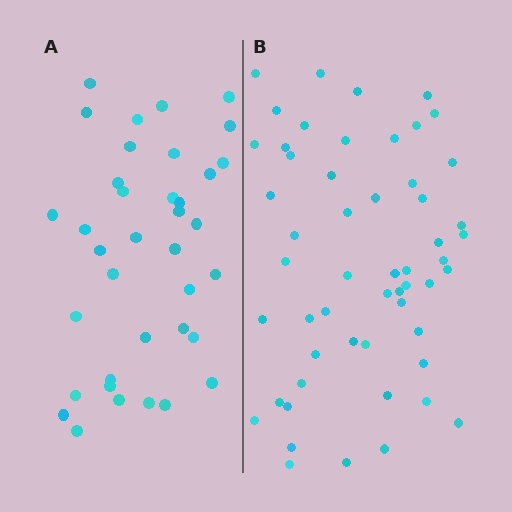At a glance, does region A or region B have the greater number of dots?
Region B (the right region) has more dots.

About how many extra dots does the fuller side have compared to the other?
Region B has approximately 15 more dots than region A.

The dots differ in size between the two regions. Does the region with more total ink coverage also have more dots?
No. Region A has more total ink coverage because its dots are larger, but region B actually contains more individual dots. Total area can be misleading — the number of items is what matters here.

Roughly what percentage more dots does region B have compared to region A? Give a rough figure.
About 45% more.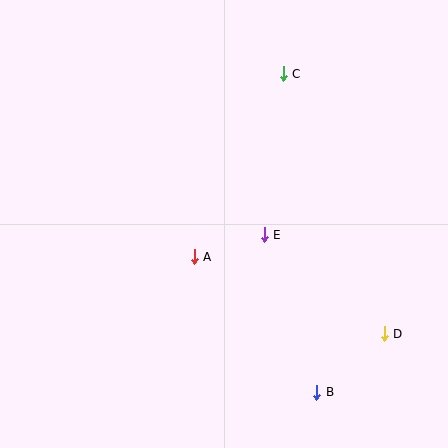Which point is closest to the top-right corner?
Point C is closest to the top-right corner.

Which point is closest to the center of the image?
Point E at (264, 235) is closest to the center.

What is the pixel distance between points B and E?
The distance between B and E is 166 pixels.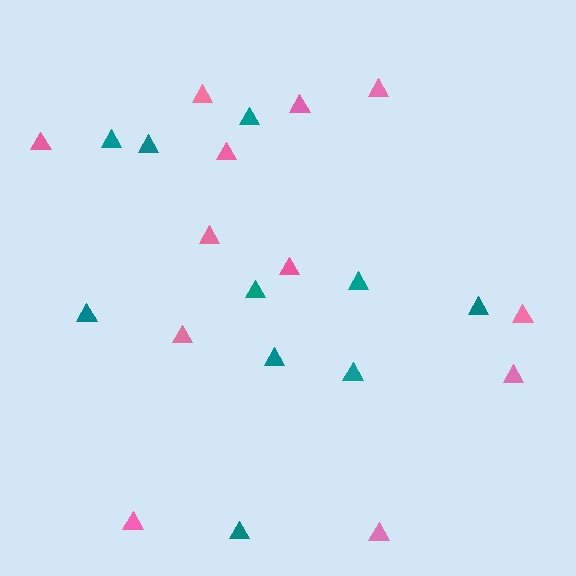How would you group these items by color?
There are 2 groups: one group of pink triangles (12) and one group of teal triangles (10).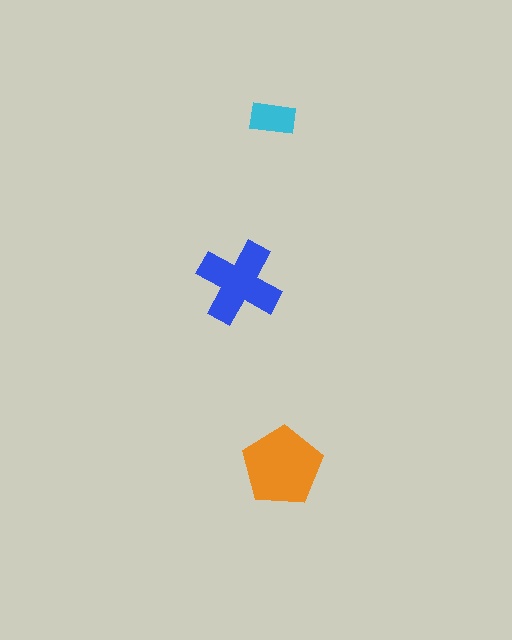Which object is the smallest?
The cyan rectangle.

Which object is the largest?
The orange pentagon.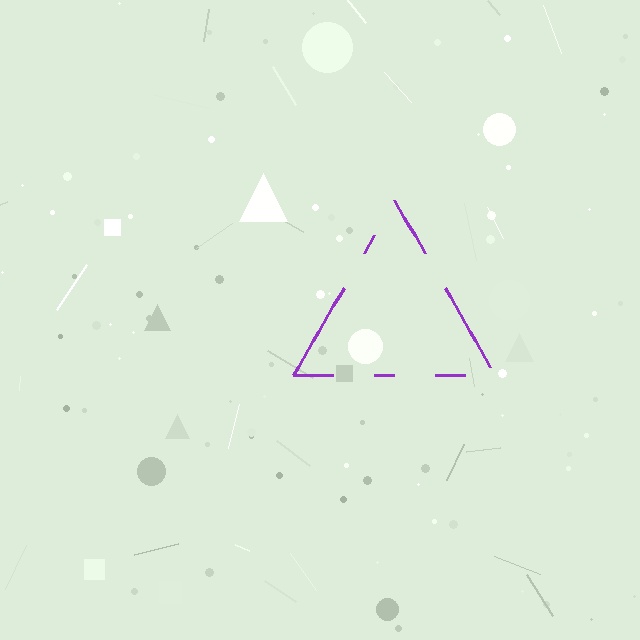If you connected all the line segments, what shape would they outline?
They would outline a triangle.